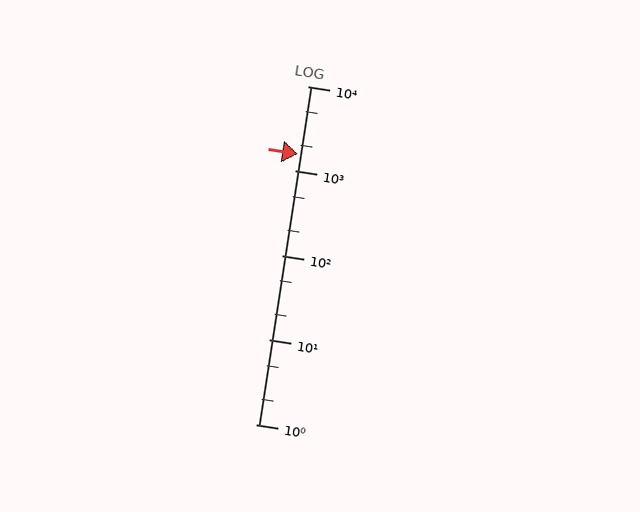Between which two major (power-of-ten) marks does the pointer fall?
The pointer is between 1000 and 10000.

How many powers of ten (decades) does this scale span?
The scale spans 4 decades, from 1 to 10000.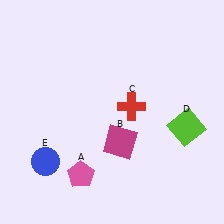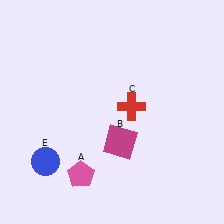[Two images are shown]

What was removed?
The lime square (D) was removed in Image 2.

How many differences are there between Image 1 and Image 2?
There is 1 difference between the two images.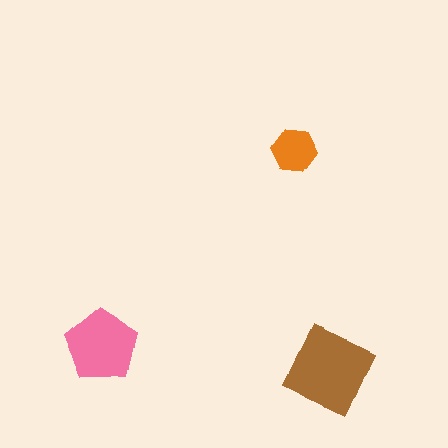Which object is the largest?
The brown square.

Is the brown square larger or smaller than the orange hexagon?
Larger.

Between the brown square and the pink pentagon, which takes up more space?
The brown square.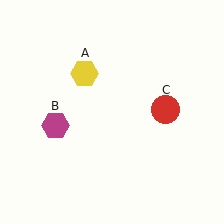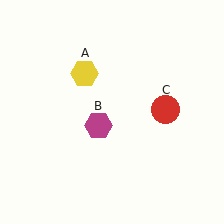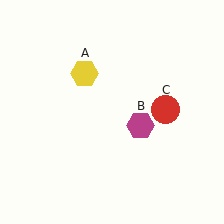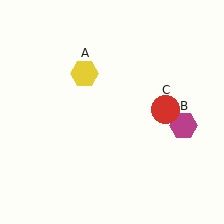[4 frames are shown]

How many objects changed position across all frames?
1 object changed position: magenta hexagon (object B).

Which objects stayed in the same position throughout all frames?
Yellow hexagon (object A) and red circle (object C) remained stationary.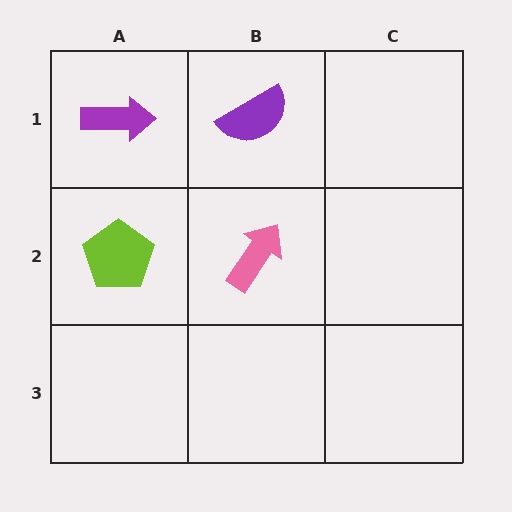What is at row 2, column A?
A lime pentagon.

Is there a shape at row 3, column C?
No, that cell is empty.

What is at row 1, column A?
A purple arrow.